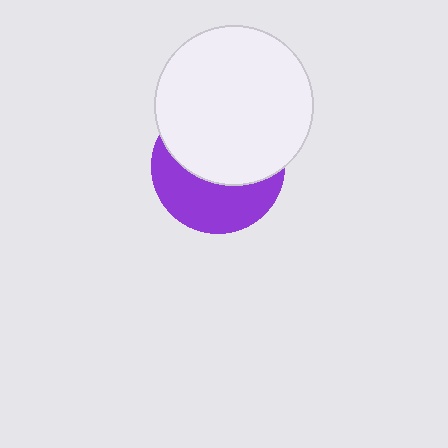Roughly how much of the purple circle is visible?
A small part of it is visible (roughly 44%).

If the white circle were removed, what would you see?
You would see the complete purple circle.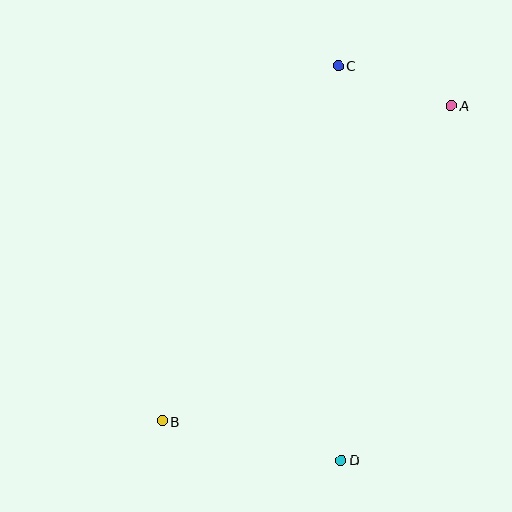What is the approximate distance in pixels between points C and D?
The distance between C and D is approximately 394 pixels.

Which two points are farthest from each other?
Points A and B are farthest from each other.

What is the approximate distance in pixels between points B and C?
The distance between B and C is approximately 397 pixels.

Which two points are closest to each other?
Points A and C are closest to each other.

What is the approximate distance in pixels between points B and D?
The distance between B and D is approximately 183 pixels.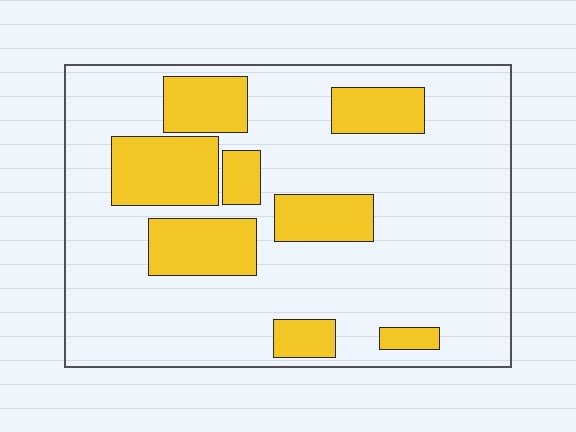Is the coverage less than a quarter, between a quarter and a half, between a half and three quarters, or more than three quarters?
Less than a quarter.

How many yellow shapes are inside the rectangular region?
8.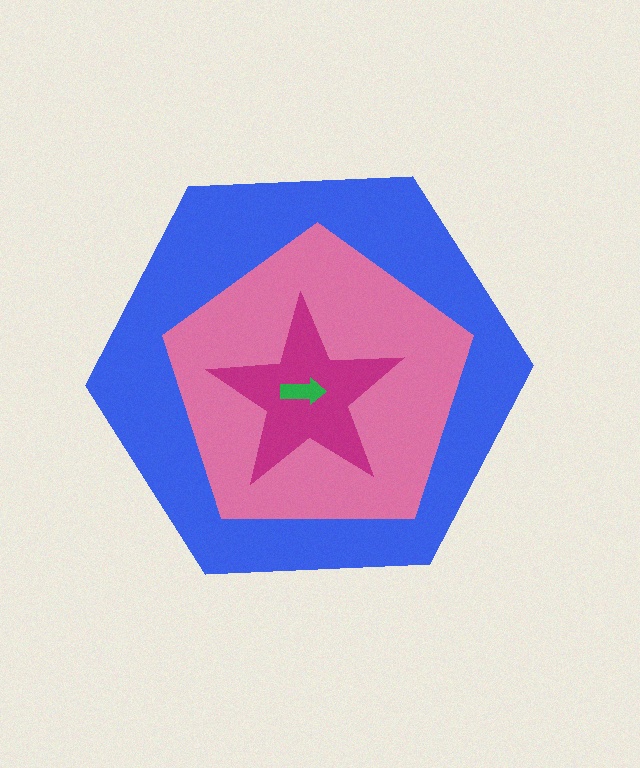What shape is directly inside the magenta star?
The green arrow.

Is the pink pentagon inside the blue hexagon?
Yes.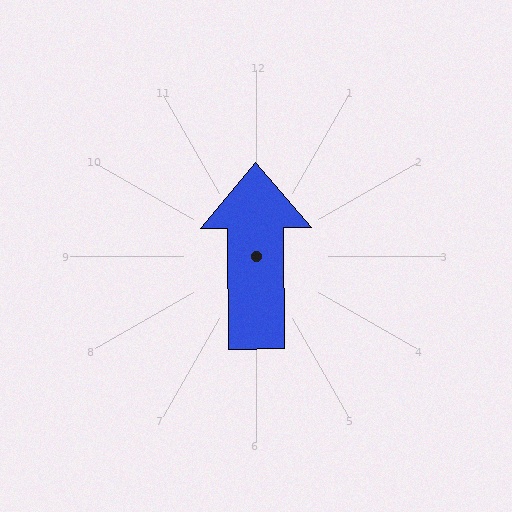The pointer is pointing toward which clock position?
Roughly 12 o'clock.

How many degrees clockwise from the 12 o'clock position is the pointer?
Approximately 360 degrees.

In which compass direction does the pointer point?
North.